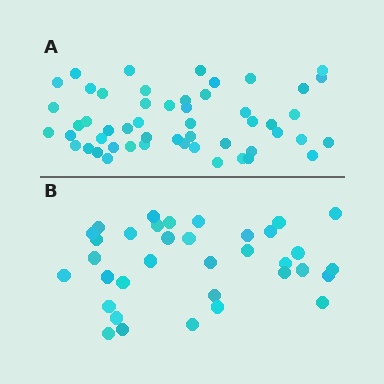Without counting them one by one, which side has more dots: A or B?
Region A (the top region) has more dots.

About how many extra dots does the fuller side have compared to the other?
Region A has approximately 15 more dots than region B.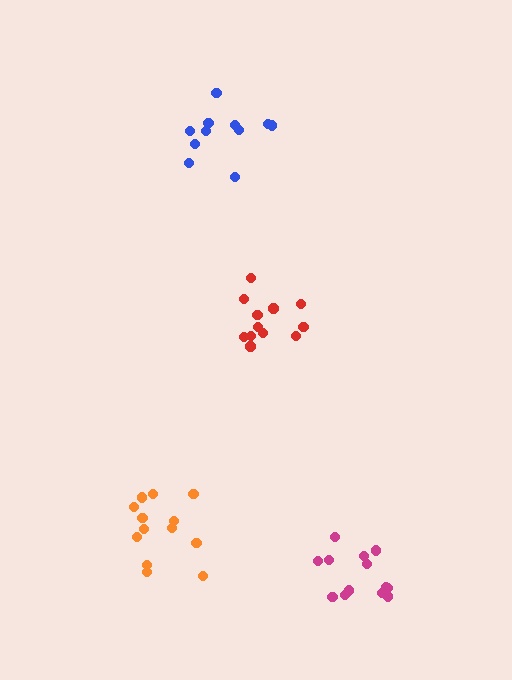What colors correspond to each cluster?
The clusters are colored: magenta, blue, orange, red.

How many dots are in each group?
Group 1: 13 dots, Group 2: 11 dots, Group 3: 13 dots, Group 4: 12 dots (49 total).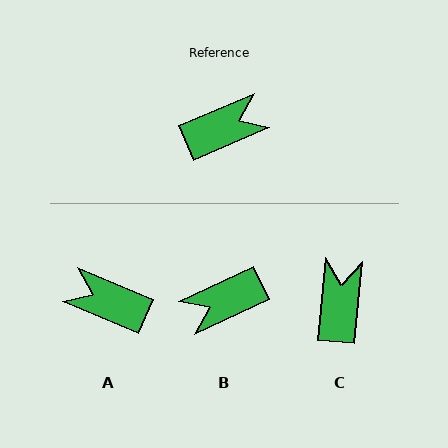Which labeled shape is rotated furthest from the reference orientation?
B, about 178 degrees away.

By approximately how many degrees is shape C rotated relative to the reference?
Approximately 62 degrees counter-clockwise.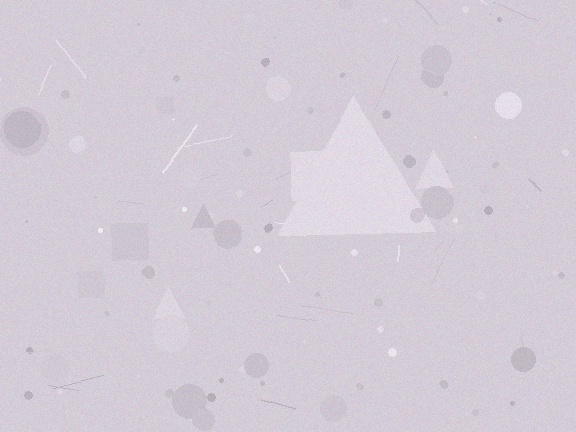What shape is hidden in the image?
A triangle is hidden in the image.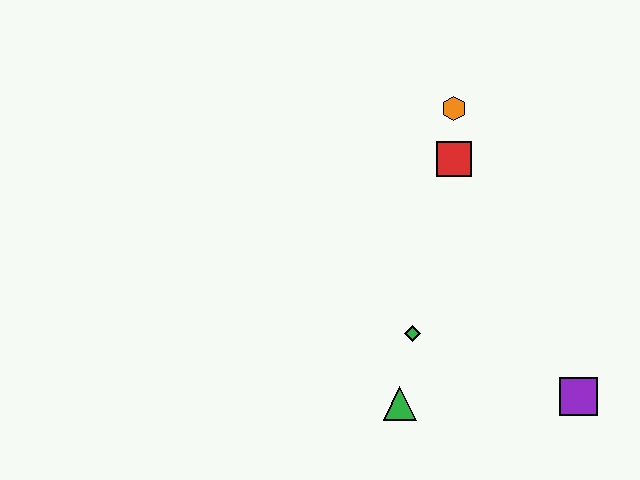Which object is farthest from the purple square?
The orange hexagon is farthest from the purple square.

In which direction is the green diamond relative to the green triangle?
The green diamond is above the green triangle.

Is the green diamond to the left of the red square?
Yes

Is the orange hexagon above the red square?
Yes